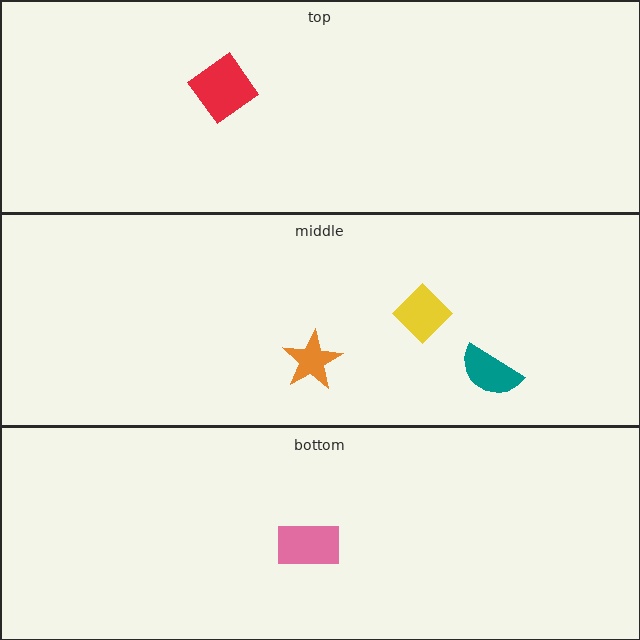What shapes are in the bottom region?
The pink rectangle.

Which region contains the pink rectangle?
The bottom region.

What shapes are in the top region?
The red diamond.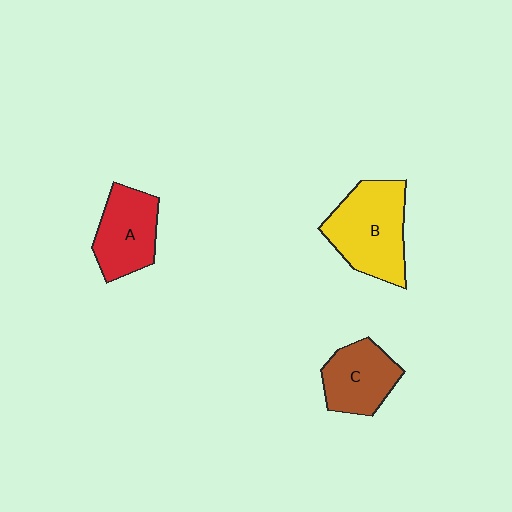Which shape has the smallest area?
Shape C (brown).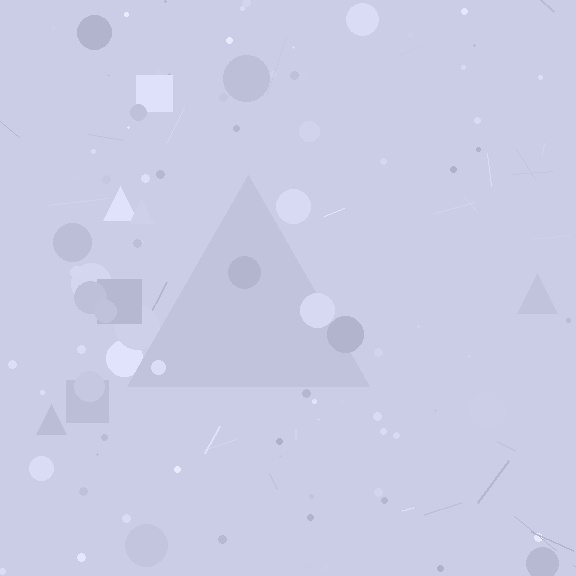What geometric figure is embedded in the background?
A triangle is embedded in the background.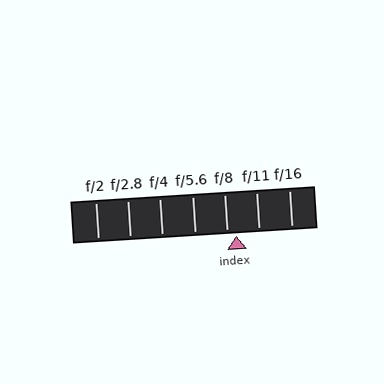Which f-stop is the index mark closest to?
The index mark is closest to f/8.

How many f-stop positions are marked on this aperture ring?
There are 7 f-stop positions marked.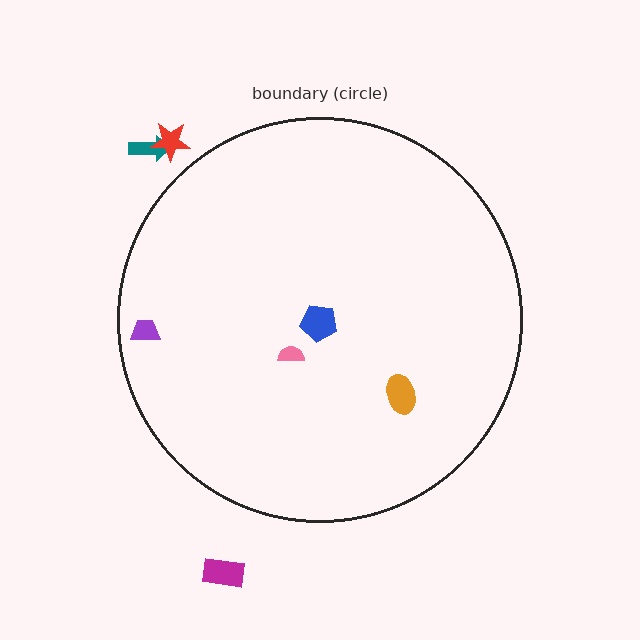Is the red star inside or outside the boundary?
Outside.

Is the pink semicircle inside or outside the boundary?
Inside.